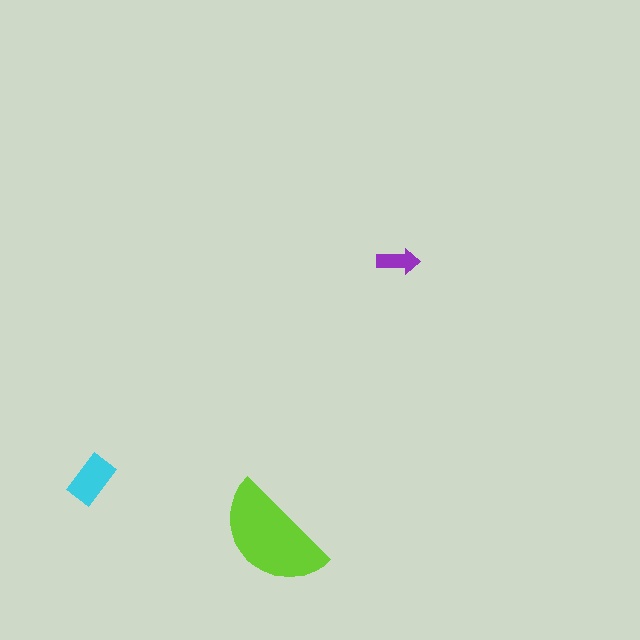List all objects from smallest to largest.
The purple arrow, the cyan rectangle, the lime semicircle.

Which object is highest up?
The purple arrow is topmost.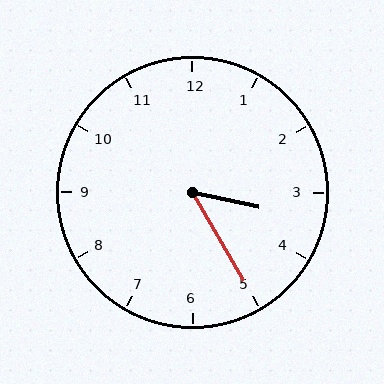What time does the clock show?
3:25.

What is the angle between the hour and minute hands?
Approximately 48 degrees.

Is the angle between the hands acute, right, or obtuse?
It is acute.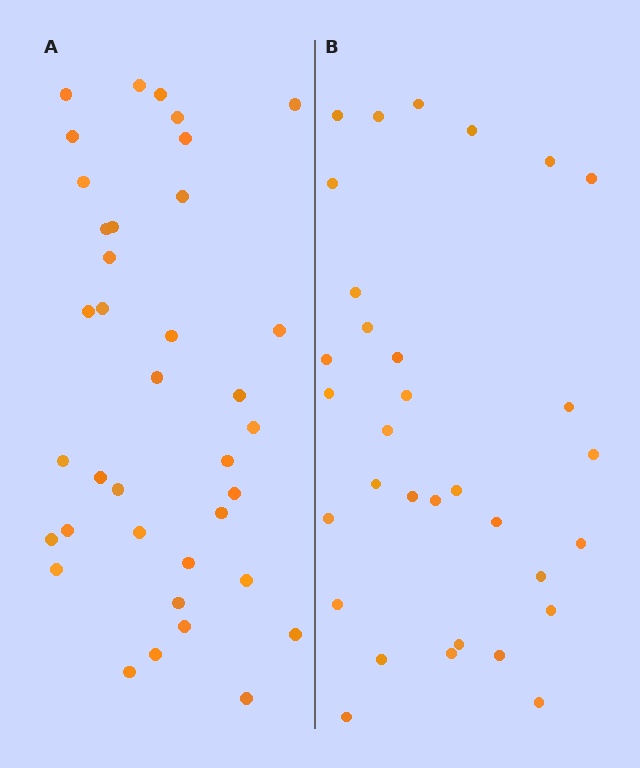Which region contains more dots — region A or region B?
Region A (the left region) has more dots.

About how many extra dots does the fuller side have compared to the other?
Region A has about 5 more dots than region B.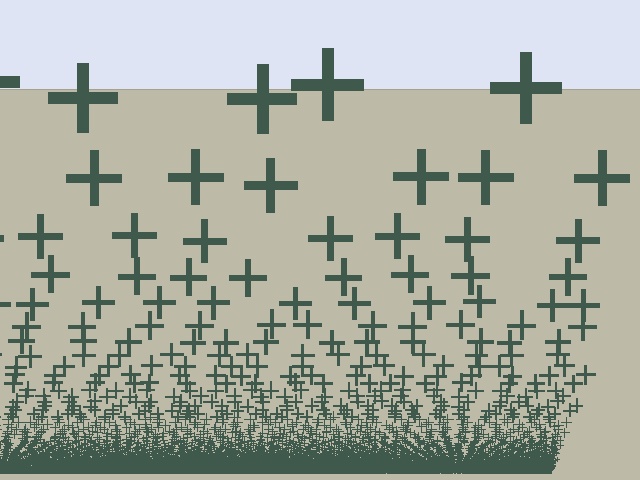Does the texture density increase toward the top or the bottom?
Density increases toward the bottom.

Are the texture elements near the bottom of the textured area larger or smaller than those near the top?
Smaller. The gradient is inverted — elements near the bottom are smaller and denser.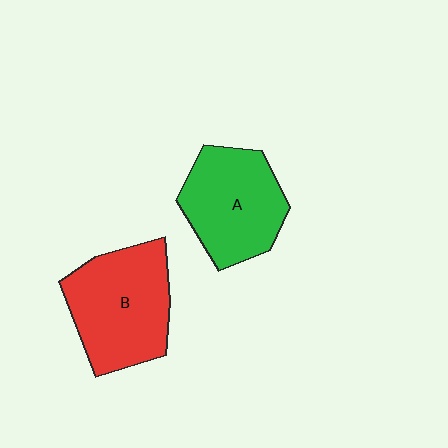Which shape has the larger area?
Shape B (red).